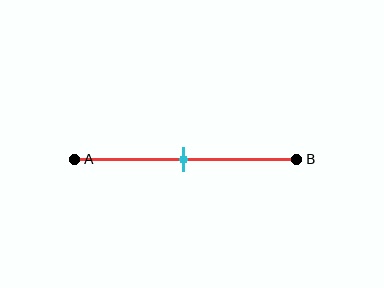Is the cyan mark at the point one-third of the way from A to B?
No, the mark is at about 50% from A, not at the 33% one-third point.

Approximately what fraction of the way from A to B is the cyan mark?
The cyan mark is approximately 50% of the way from A to B.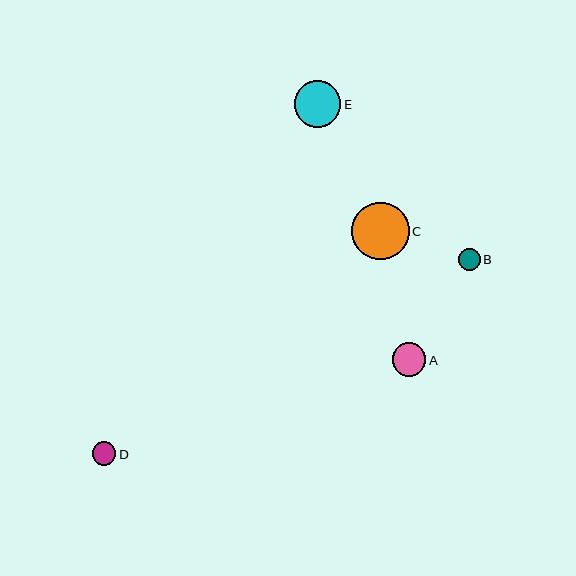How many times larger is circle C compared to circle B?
Circle C is approximately 2.7 times the size of circle B.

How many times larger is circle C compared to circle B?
Circle C is approximately 2.7 times the size of circle B.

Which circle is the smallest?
Circle B is the smallest with a size of approximately 22 pixels.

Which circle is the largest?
Circle C is the largest with a size of approximately 58 pixels.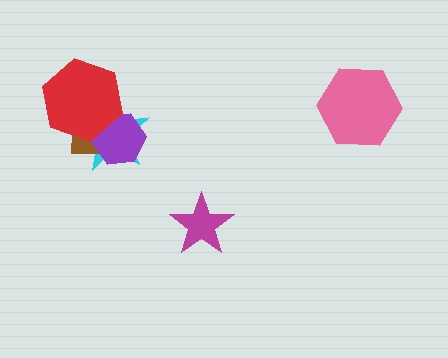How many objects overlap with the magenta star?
0 objects overlap with the magenta star.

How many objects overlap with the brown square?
3 objects overlap with the brown square.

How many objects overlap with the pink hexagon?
0 objects overlap with the pink hexagon.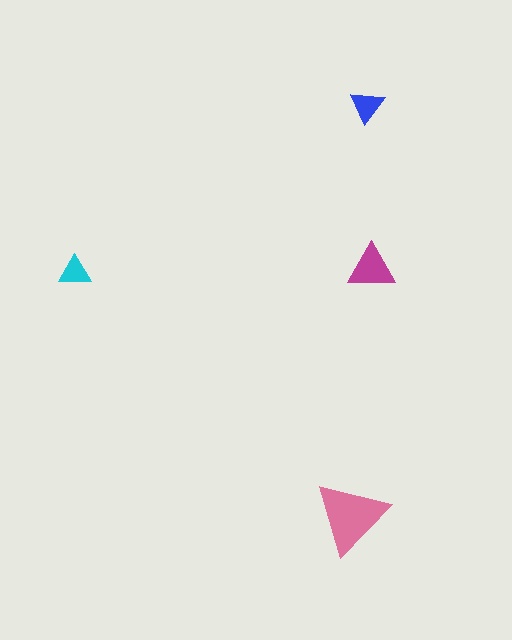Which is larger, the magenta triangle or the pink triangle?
The pink one.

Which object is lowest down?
The pink triangle is bottommost.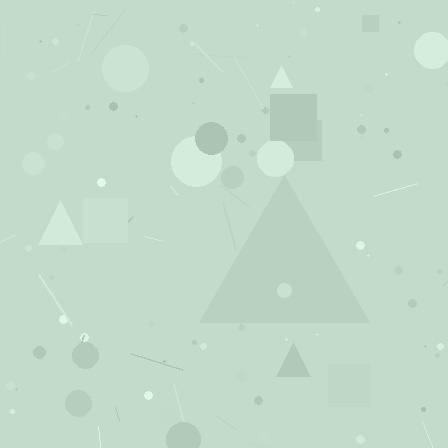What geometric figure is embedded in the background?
A triangle is embedded in the background.